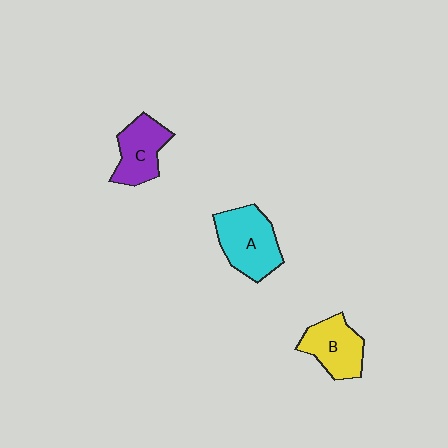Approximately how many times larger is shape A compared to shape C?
Approximately 1.3 times.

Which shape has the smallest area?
Shape C (purple).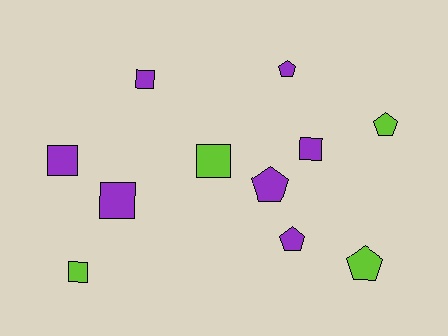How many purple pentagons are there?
There are 3 purple pentagons.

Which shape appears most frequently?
Square, with 6 objects.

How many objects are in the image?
There are 11 objects.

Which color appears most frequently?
Purple, with 7 objects.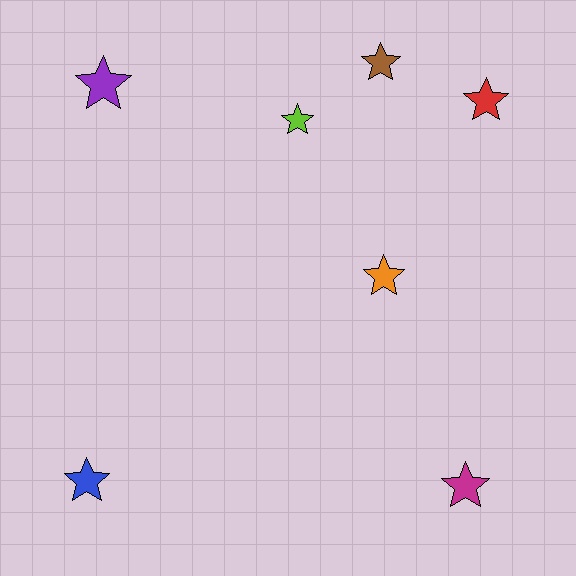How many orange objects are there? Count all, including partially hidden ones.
There is 1 orange object.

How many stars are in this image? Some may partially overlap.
There are 7 stars.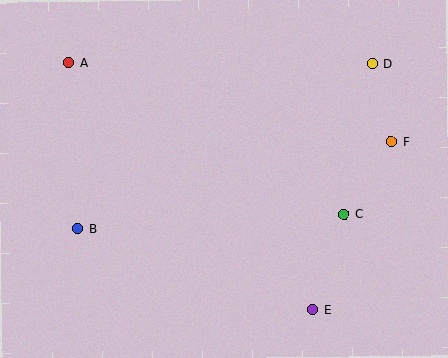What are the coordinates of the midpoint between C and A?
The midpoint between C and A is at (206, 138).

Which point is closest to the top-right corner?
Point D is closest to the top-right corner.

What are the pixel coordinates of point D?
Point D is at (372, 64).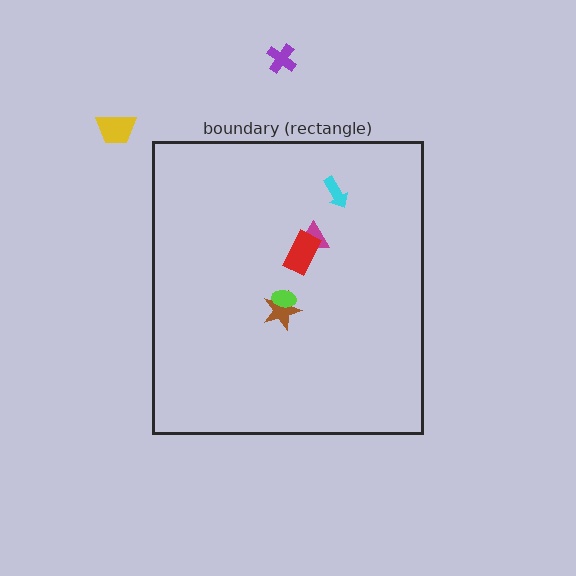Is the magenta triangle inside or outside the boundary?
Inside.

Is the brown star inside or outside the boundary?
Inside.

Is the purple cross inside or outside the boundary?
Outside.